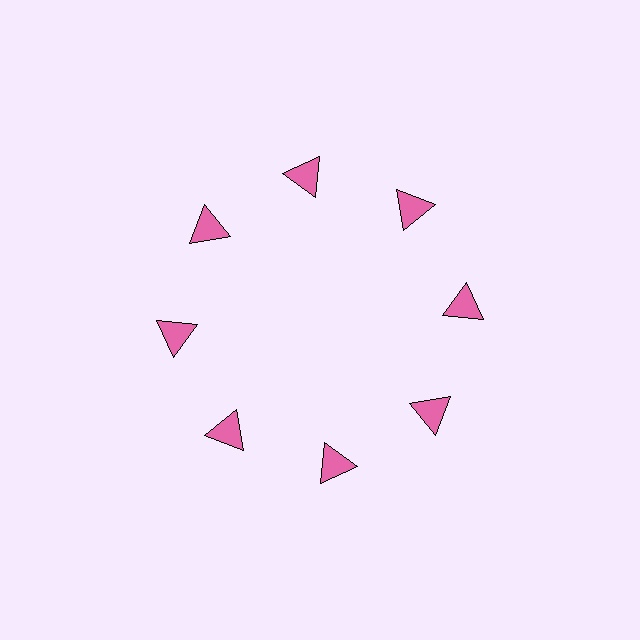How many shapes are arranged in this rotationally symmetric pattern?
There are 8 shapes, arranged in 8 groups of 1.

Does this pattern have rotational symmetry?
Yes, this pattern has 8-fold rotational symmetry. It looks the same after rotating 45 degrees around the center.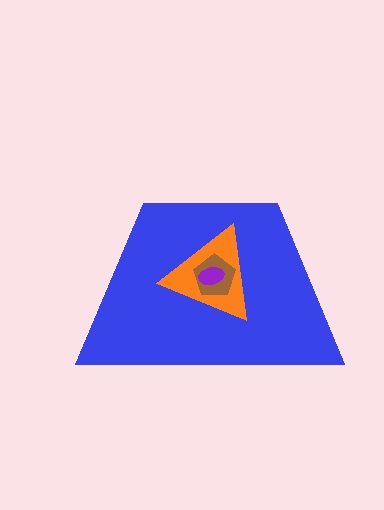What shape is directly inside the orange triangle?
The brown pentagon.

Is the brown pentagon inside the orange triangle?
Yes.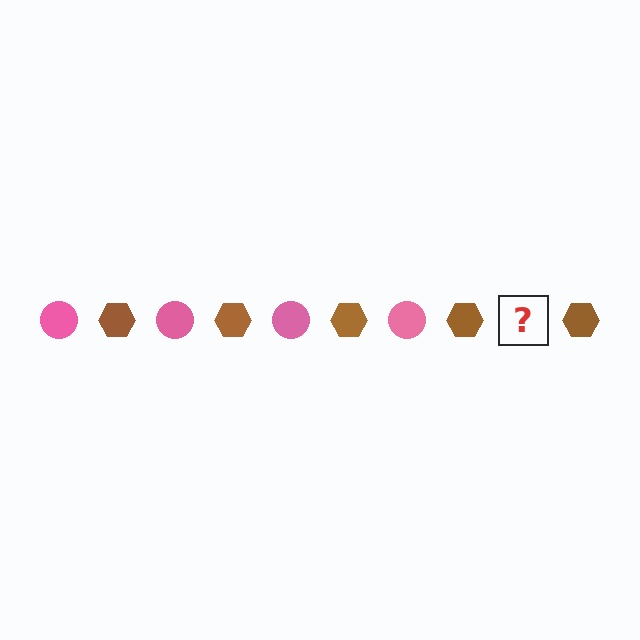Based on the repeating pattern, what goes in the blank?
The blank should be a pink circle.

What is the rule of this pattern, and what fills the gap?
The rule is that the pattern alternates between pink circle and brown hexagon. The gap should be filled with a pink circle.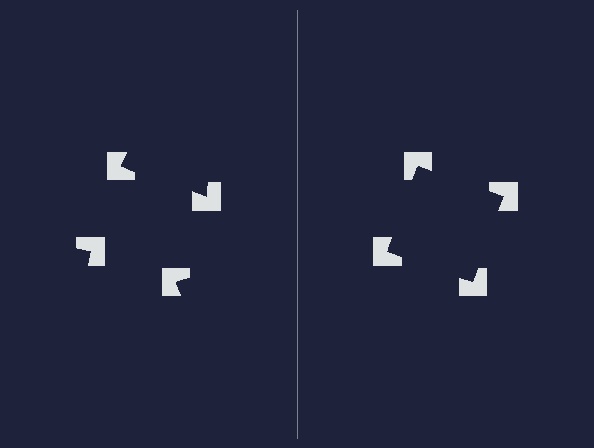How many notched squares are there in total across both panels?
8 — 4 on each side.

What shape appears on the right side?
An illusory square.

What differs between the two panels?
The notched squares are positioned identically on both sides; only the wedge orientations differ. On the right they align to a square; on the left they are misaligned.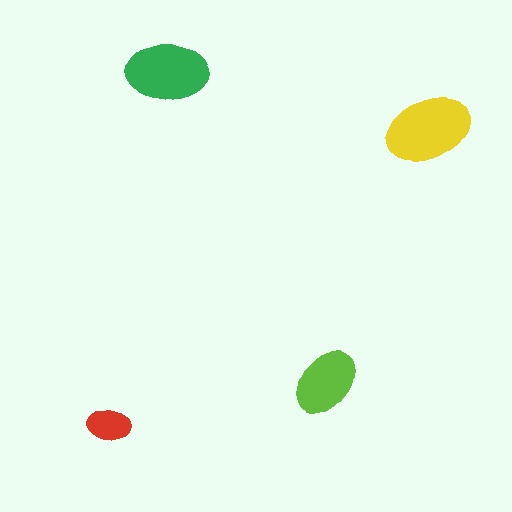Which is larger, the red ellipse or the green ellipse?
The green one.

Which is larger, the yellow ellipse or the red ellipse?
The yellow one.